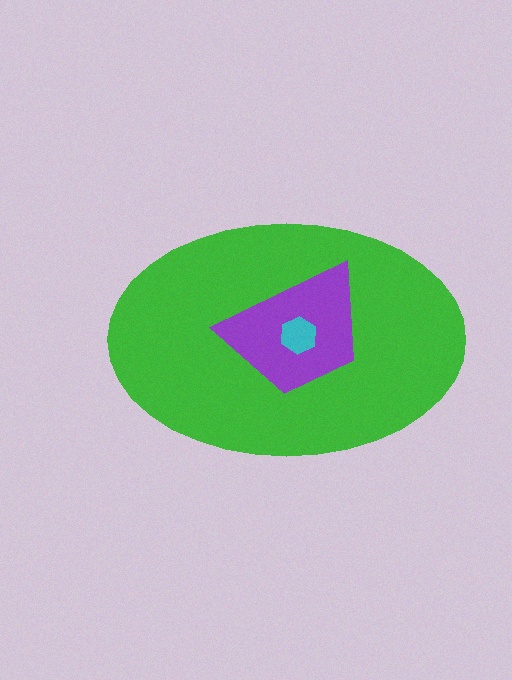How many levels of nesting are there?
3.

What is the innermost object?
The cyan hexagon.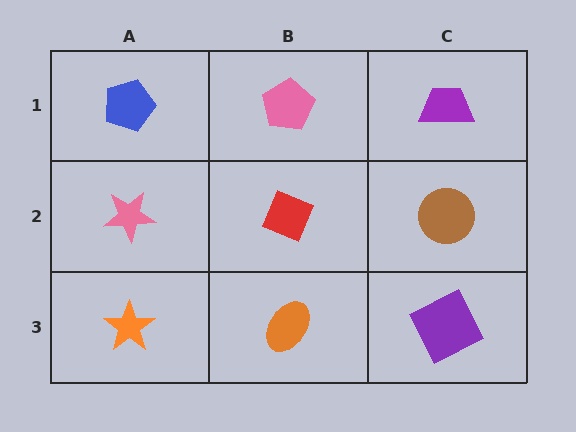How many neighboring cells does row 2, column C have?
3.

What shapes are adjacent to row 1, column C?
A brown circle (row 2, column C), a pink pentagon (row 1, column B).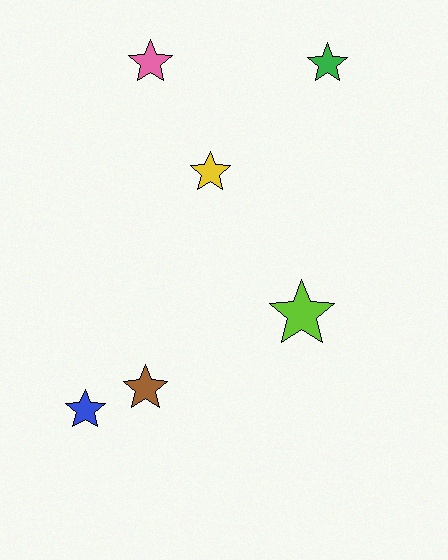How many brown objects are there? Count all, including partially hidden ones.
There is 1 brown object.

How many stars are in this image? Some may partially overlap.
There are 6 stars.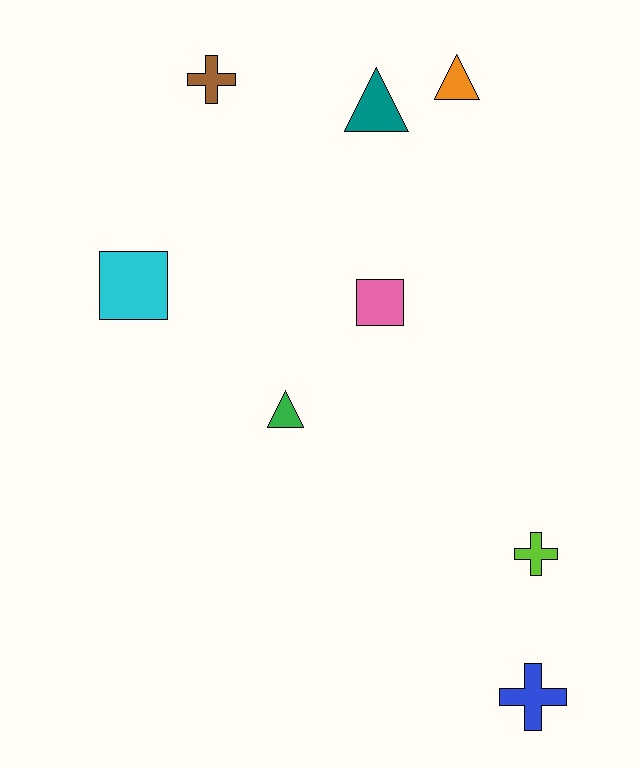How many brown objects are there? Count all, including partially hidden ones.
There is 1 brown object.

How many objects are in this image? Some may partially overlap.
There are 8 objects.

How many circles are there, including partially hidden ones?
There are no circles.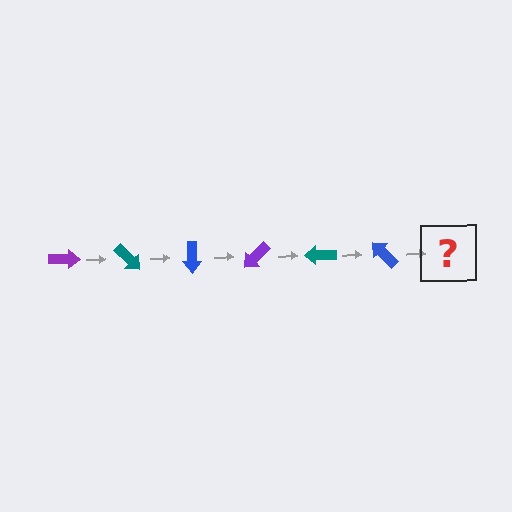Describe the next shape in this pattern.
It should be a purple arrow, rotated 270 degrees from the start.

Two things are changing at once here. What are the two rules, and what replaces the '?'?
The two rules are that it rotates 45 degrees each step and the color cycles through purple, teal, and blue. The '?' should be a purple arrow, rotated 270 degrees from the start.